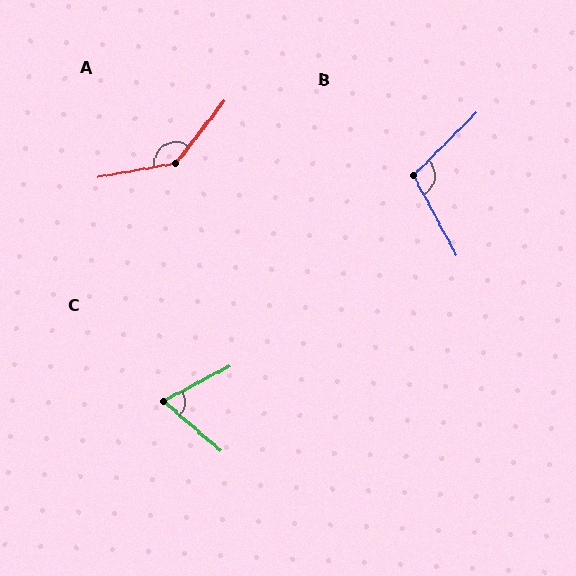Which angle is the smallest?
C, at approximately 69 degrees.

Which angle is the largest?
A, at approximately 138 degrees.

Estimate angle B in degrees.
Approximately 106 degrees.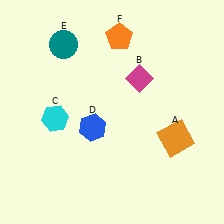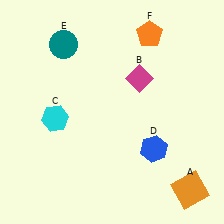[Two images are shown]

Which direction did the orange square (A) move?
The orange square (A) moved down.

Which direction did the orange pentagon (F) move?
The orange pentagon (F) moved right.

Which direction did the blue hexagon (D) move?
The blue hexagon (D) moved right.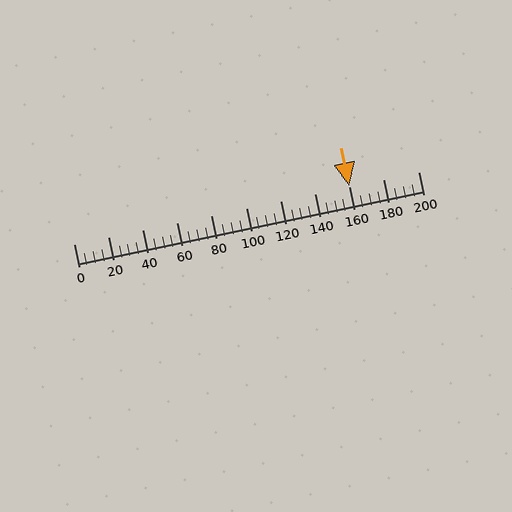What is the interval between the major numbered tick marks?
The major tick marks are spaced 20 units apart.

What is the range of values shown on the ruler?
The ruler shows values from 0 to 200.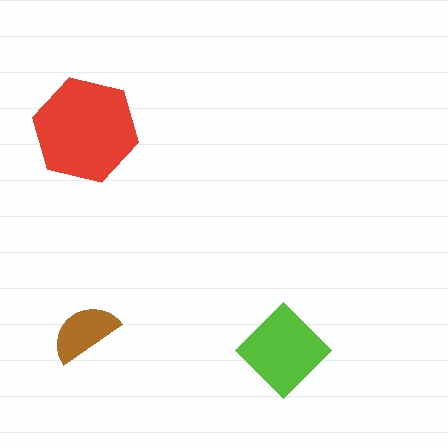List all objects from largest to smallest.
The red hexagon, the lime diamond, the brown semicircle.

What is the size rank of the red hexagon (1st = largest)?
1st.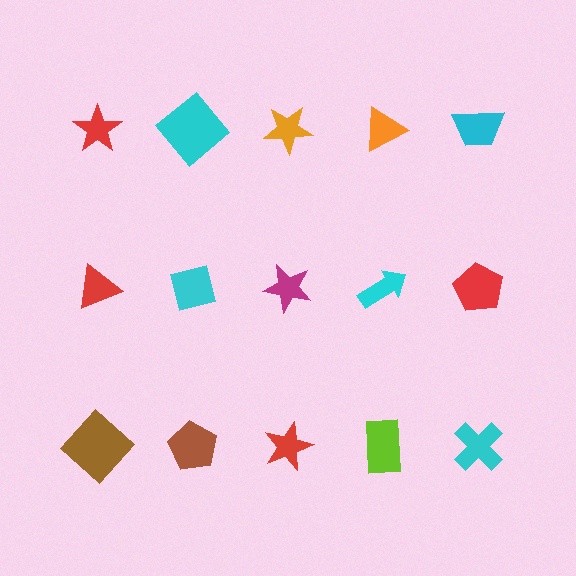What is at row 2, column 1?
A red triangle.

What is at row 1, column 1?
A red star.